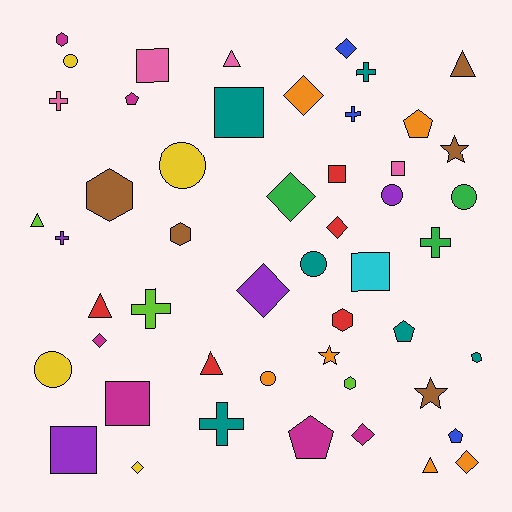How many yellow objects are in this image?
There are 4 yellow objects.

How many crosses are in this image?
There are 7 crosses.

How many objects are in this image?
There are 50 objects.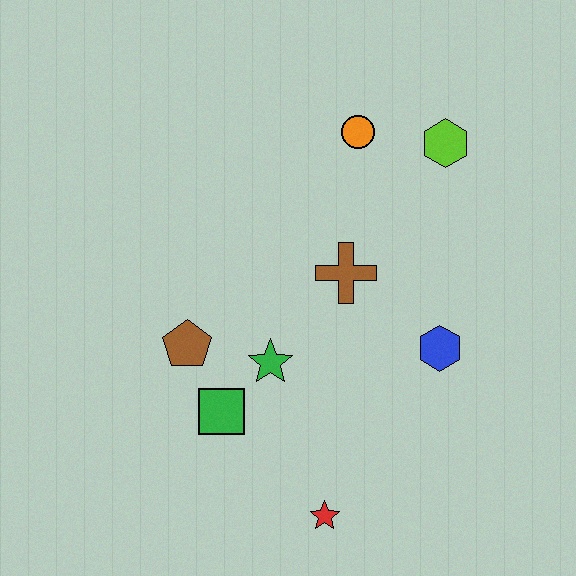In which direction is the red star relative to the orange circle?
The red star is below the orange circle.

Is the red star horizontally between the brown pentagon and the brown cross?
Yes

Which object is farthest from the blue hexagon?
The brown pentagon is farthest from the blue hexagon.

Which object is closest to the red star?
The green square is closest to the red star.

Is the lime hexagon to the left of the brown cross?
No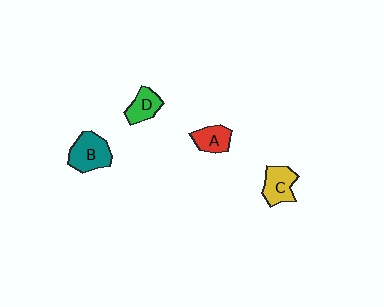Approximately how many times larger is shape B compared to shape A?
Approximately 1.5 times.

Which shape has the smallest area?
Shape D (green).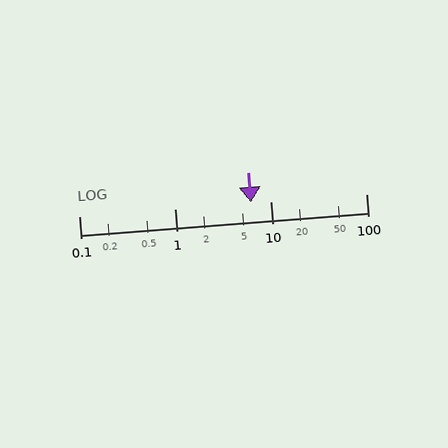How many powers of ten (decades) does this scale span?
The scale spans 3 decades, from 0.1 to 100.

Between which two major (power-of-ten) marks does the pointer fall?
The pointer is between 1 and 10.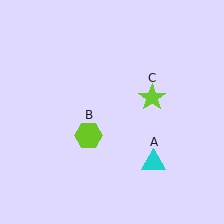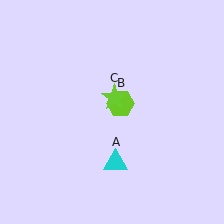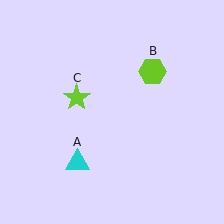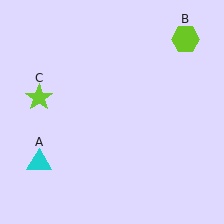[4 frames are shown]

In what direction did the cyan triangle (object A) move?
The cyan triangle (object A) moved left.